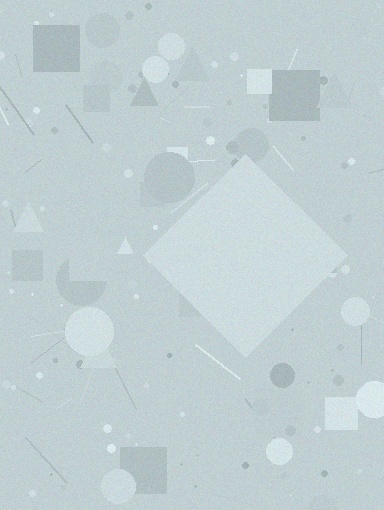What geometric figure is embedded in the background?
A diamond is embedded in the background.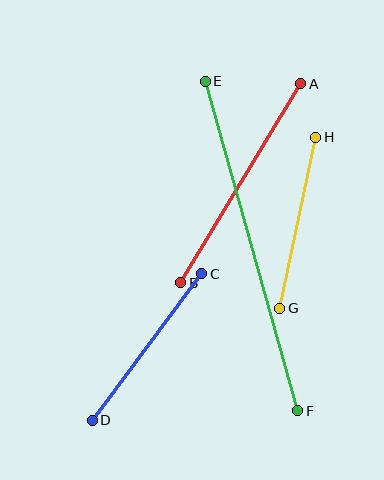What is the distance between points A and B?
The distance is approximately 233 pixels.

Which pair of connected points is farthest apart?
Points E and F are farthest apart.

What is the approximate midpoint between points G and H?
The midpoint is at approximately (298, 223) pixels.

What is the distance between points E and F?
The distance is approximately 342 pixels.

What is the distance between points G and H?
The distance is approximately 175 pixels.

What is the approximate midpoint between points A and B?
The midpoint is at approximately (241, 183) pixels.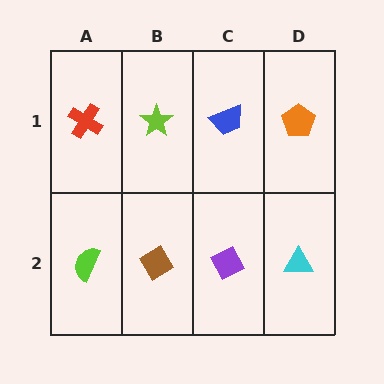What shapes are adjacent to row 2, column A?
A red cross (row 1, column A), a brown diamond (row 2, column B).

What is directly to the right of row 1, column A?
A lime star.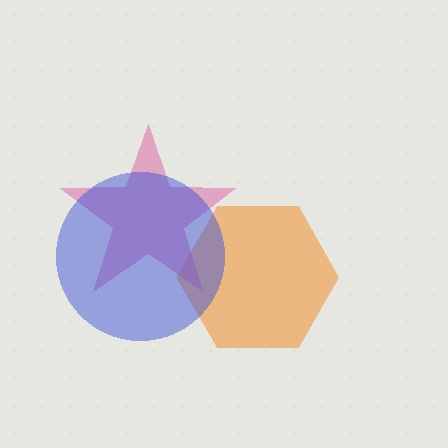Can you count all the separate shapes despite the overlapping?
Yes, there are 3 separate shapes.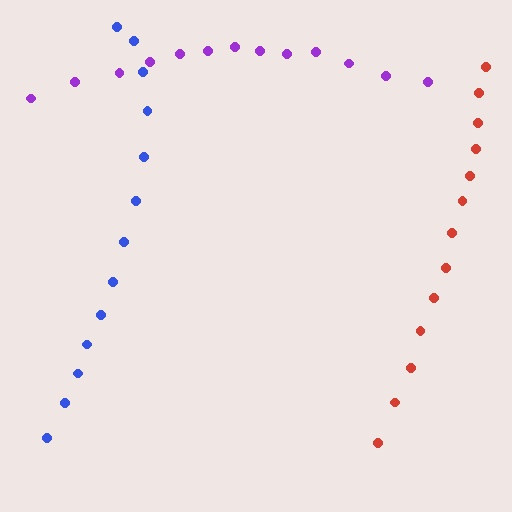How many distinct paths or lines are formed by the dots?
There are 3 distinct paths.